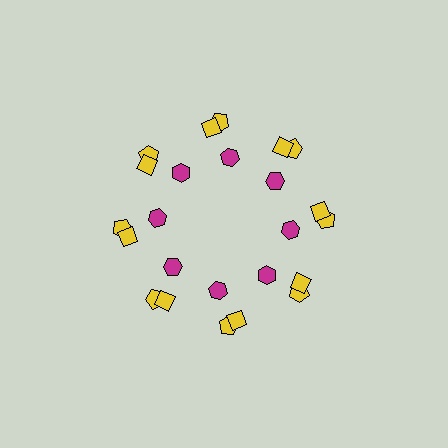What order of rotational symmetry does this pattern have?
This pattern has 8-fold rotational symmetry.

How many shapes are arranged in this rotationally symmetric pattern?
There are 24 shapes, arranged in 8 groups of 3.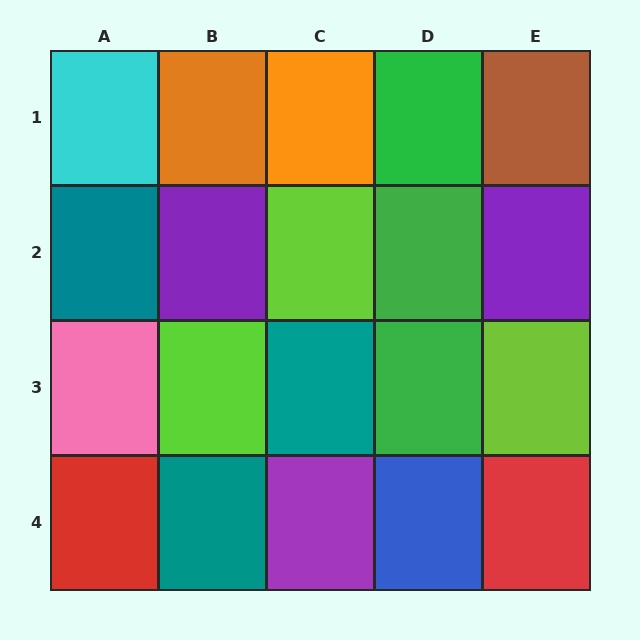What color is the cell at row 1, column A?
Cyan.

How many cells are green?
3 cells are green.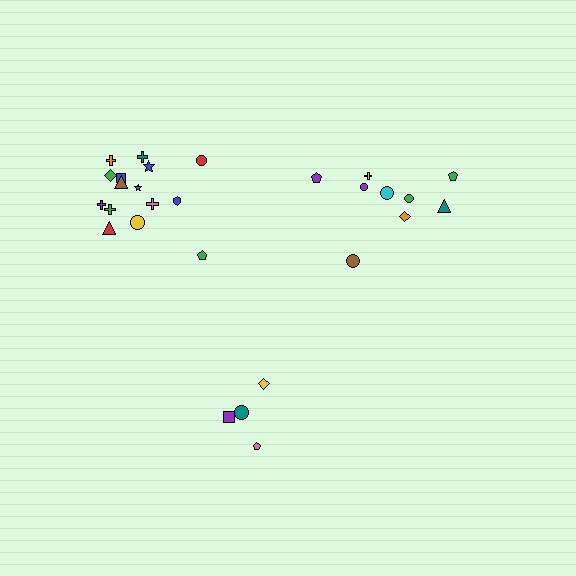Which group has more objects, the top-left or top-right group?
The top-left group.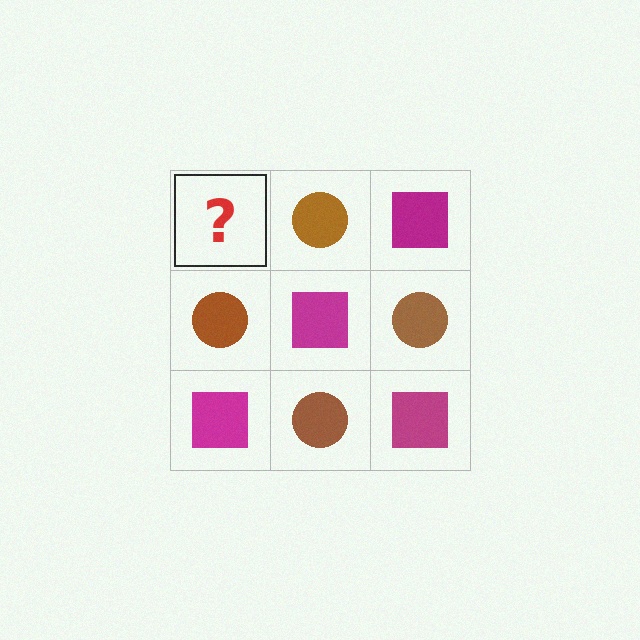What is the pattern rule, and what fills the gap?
The rule is that it alternates magenta square and brown circle in a checkerboard pattern. The gap should be filled with a magenta square.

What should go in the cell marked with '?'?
The missing cell should contain a magenta square.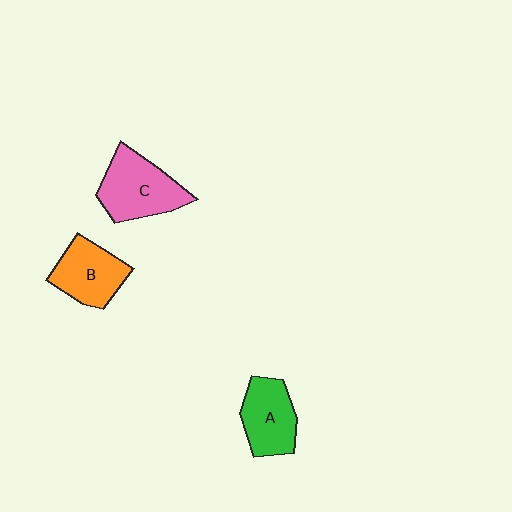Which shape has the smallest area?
Shape A (green).